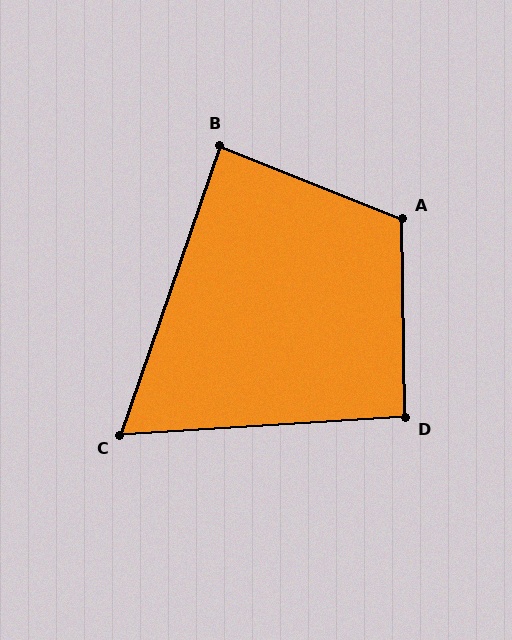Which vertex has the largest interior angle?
A, at approximately 112 degrees.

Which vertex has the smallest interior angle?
C, at approximately 68 degrees.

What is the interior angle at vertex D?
Approximately 93 degrees (approximately right).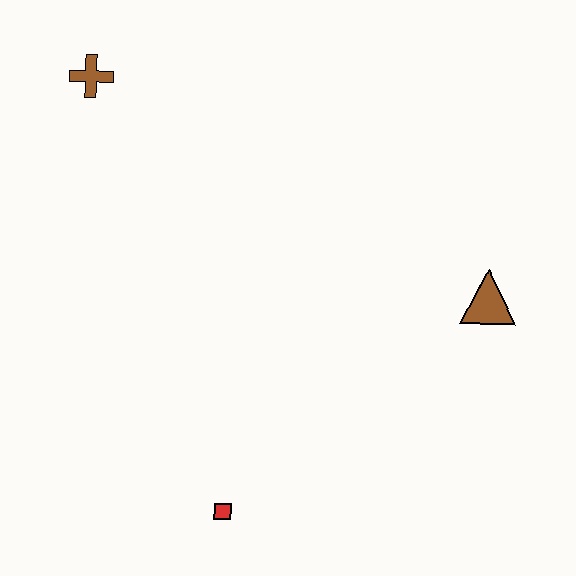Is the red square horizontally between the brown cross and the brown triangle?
Yes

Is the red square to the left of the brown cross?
No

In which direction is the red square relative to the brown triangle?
The red square is to the left of the brown triangle.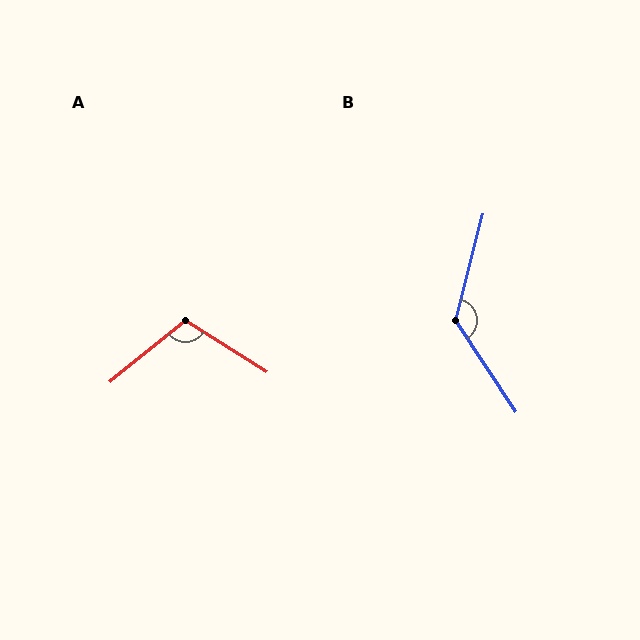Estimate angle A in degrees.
Approximately 109 degrees.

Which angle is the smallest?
A, at approximately 109 degrees.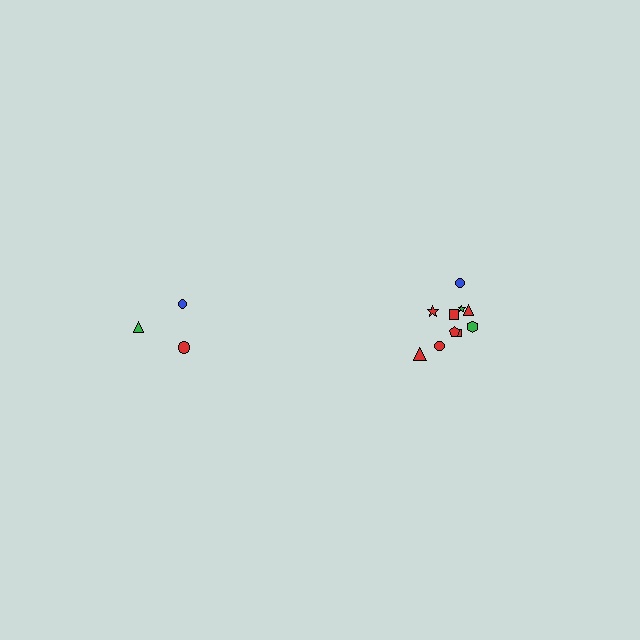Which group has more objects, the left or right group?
The right group.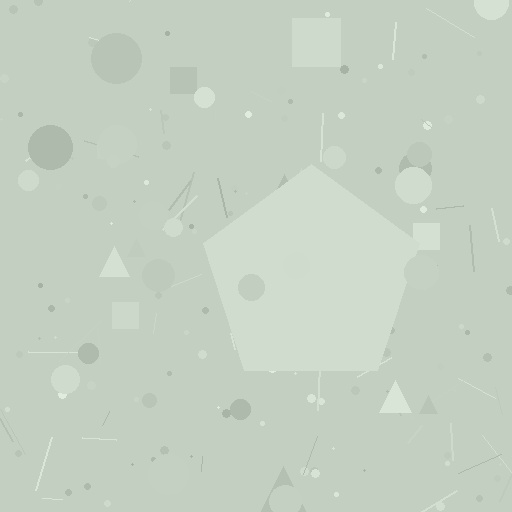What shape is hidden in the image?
A pentagon is hidden in the image.